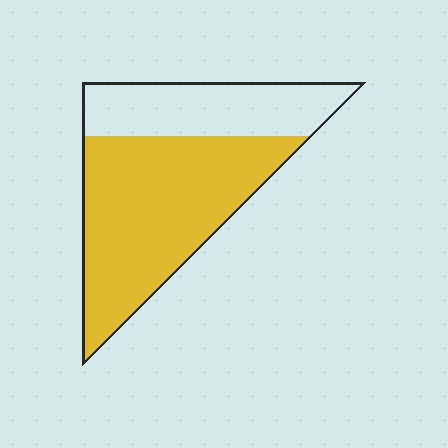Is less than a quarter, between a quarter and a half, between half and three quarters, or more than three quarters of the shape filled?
Between half and three quarters.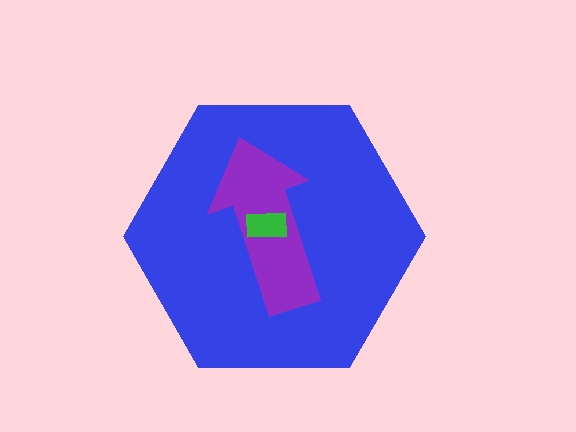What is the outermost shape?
The blue hexagon.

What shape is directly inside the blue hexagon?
The purple arrow.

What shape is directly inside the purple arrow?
The green rectangle.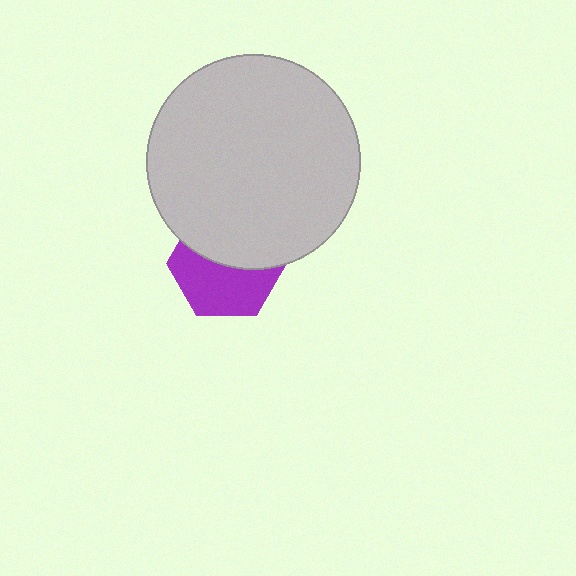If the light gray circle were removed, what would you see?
You would see the complete purple hexagon.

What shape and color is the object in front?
The object in front is a light gray circle.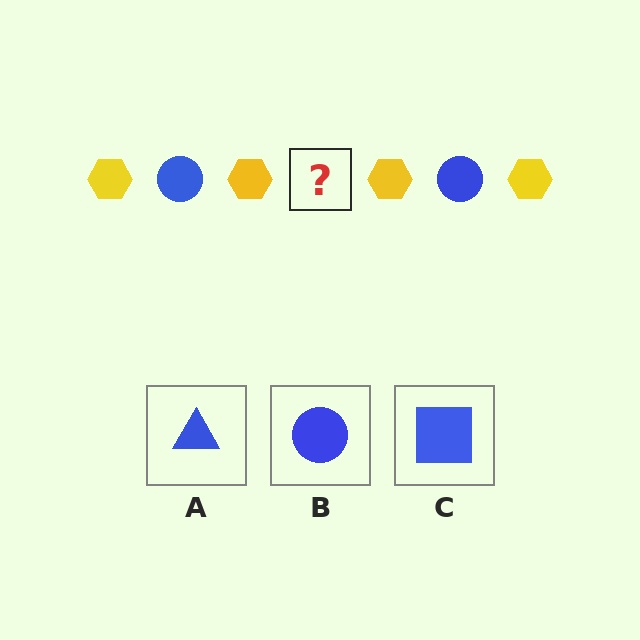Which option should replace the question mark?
Option B.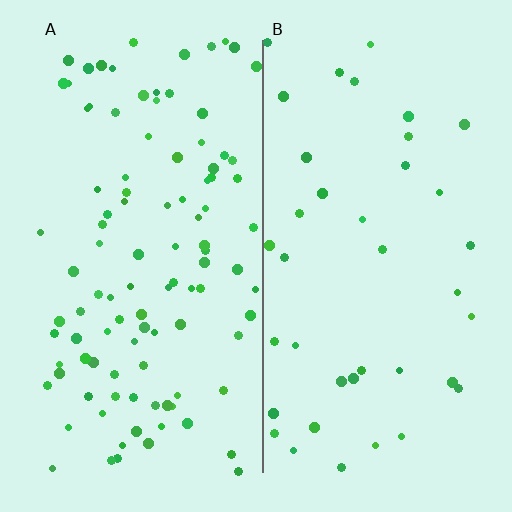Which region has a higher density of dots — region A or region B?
A (the left).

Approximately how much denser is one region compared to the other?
Approximately 2.6× — region A over region B.